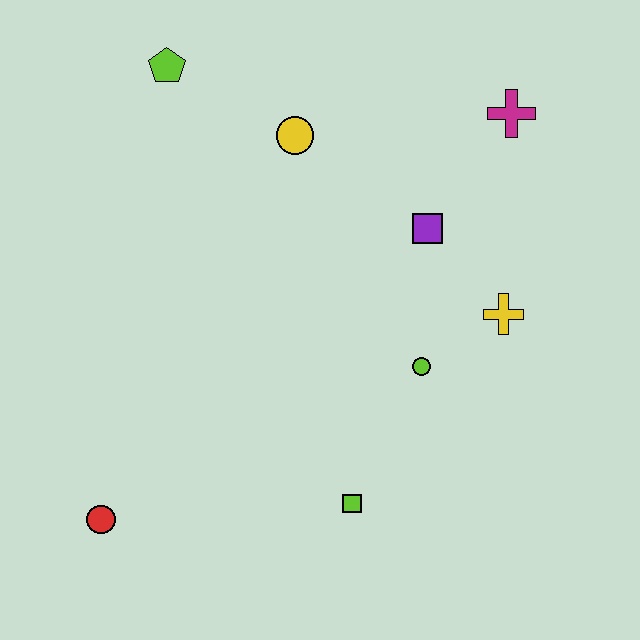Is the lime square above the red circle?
Yes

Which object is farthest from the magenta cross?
The red circle is farthest from the magenta cross.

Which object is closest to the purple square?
The yellow cross is closest to the purple square.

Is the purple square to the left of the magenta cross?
Yes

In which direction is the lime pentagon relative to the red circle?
The lime pentagon is above the red circle.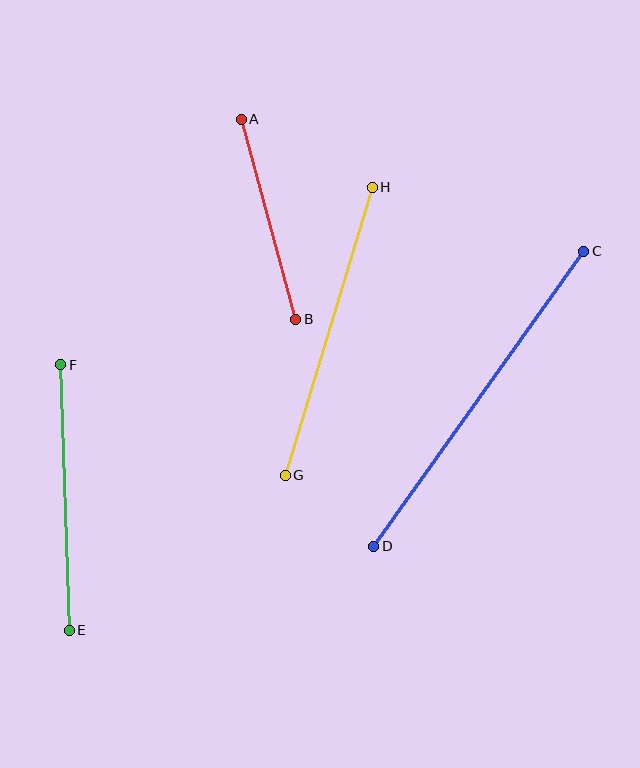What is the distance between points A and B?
The distance is approximately 208 pixels.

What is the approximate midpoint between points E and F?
The midpoint is at approximately (65, 497) pixels.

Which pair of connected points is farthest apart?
Points C and D are farthest apart.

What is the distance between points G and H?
The distance is approximately 301 pixels.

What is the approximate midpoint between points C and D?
The midpoint is at approximately (479, 399) pixels.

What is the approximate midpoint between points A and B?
The midpoint is at approximately (268, 219) pixels.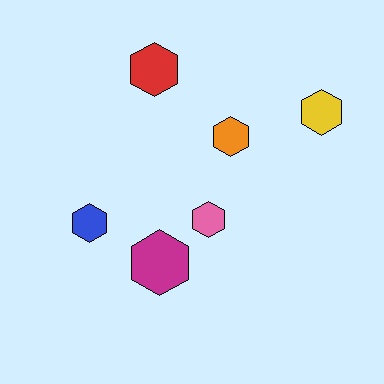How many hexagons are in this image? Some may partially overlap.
There are 6 hexagons.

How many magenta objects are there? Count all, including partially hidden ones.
There is 1 magenta object.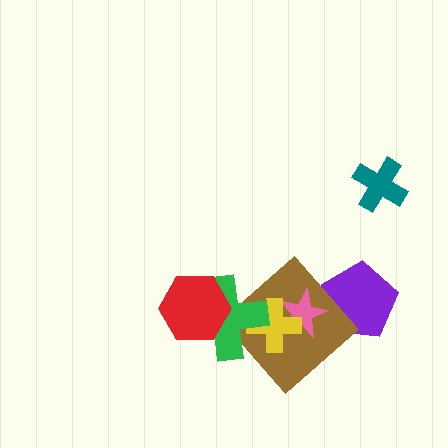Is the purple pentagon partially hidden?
Yes, it is partially covered by another shape.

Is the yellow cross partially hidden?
Yes, it is partially covered by another shape.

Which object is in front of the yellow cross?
The green cross is in front of the yellow cross.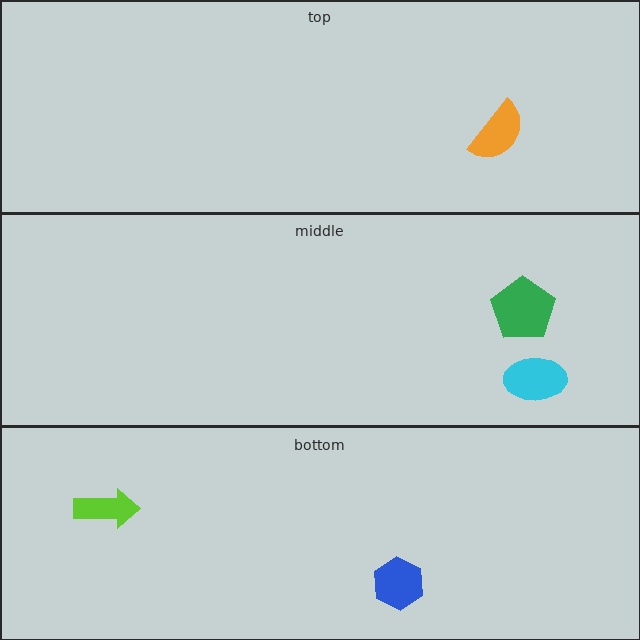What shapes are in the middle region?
The cyan ellipse, the green pentagon.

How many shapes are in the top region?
1.